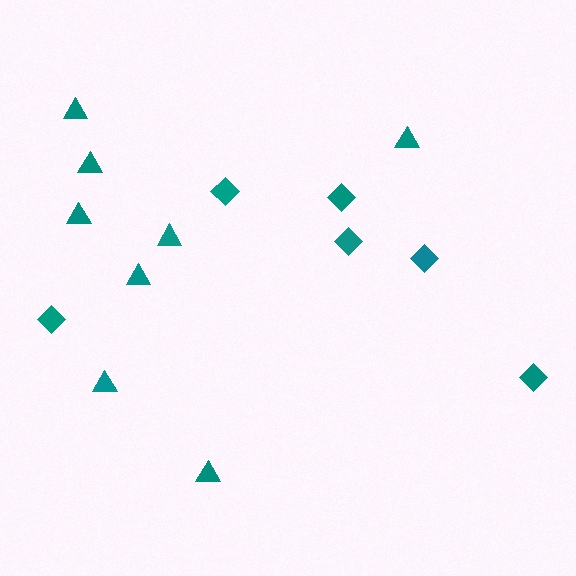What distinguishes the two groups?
There are 2 groups: one group of diamonds (6) and one group of triangles (8).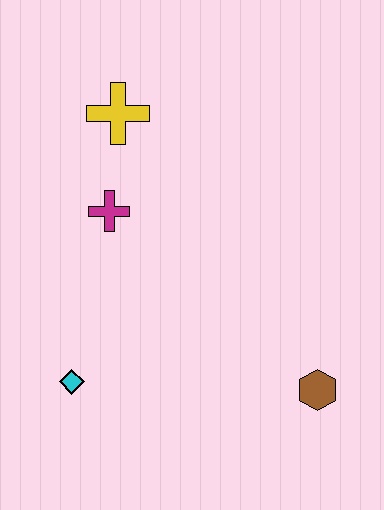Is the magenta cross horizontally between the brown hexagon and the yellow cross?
No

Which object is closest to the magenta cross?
The yellow cross is closest to the magenta cross.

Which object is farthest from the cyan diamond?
The yellow cross is farthest from the cyan diamond.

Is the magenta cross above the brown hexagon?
Yes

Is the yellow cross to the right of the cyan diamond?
Yes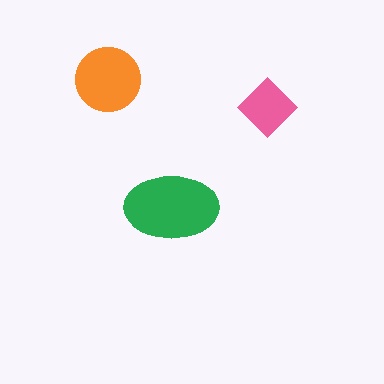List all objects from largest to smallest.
The green ellipse, the orange circle, the pink diamond.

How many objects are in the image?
There are 3 objects in the image.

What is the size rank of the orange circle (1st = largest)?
2nd.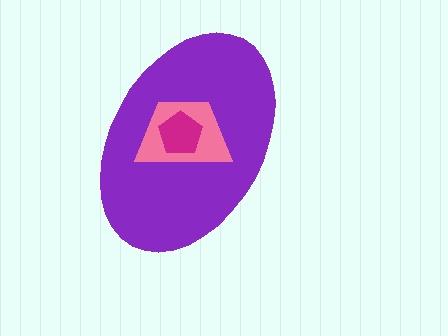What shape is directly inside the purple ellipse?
The pink trapezoid.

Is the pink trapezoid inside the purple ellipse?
Yes.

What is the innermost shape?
The magenta pentagon.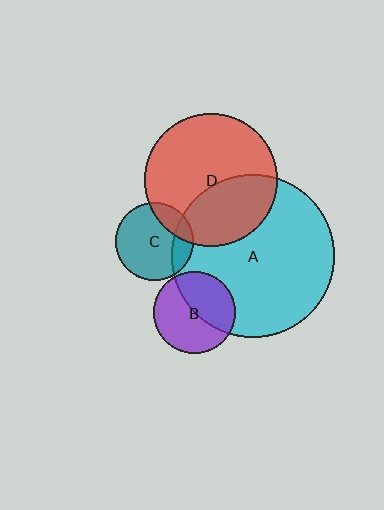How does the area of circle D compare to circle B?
Approximately 2.6 times.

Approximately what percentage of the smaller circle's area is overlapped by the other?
Approximately 20%.